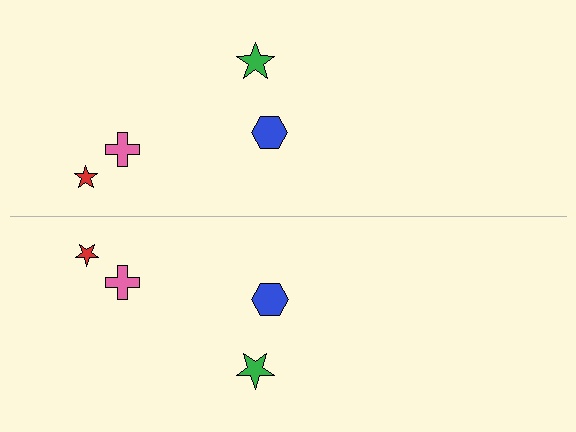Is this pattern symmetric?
Yes, this pattern has bilateral (reflection) symmetry.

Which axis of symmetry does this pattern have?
The pattern has a horizontal axis of symmetry running through the center of the image.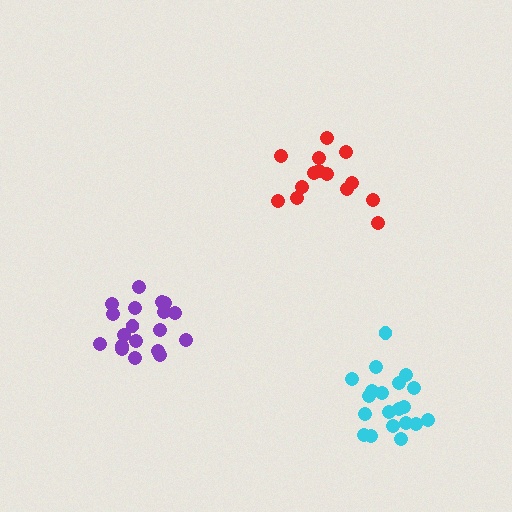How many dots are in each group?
Group 1: 20 dots, Group 2: 14 dots, Group 3: 19 dots (53 total).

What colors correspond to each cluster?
The clusters are colored: cyan, red, purple.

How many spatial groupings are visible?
There are 3 spatial groupings.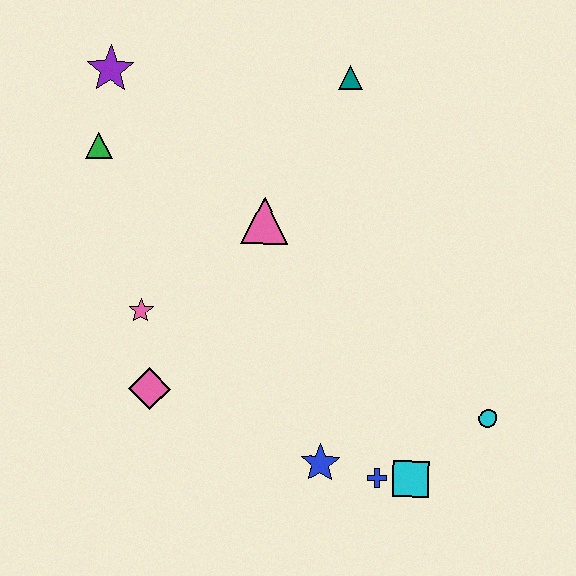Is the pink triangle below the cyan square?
No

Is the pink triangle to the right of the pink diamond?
Yes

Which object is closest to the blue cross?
The cyan square is closest to the blue cross.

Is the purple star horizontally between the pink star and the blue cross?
No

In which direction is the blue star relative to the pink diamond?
The blue star is to the right of the pink diamond.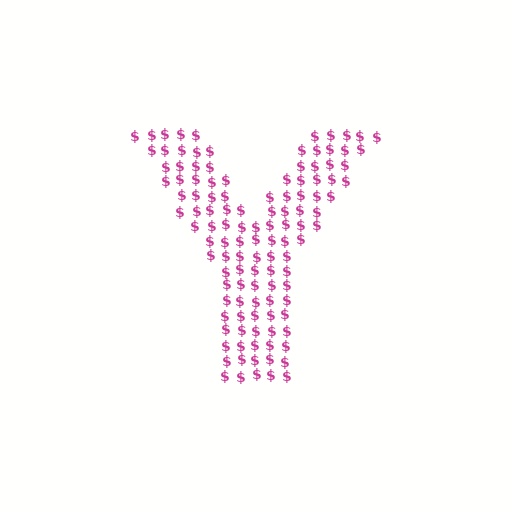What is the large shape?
The large shape is the letter Y.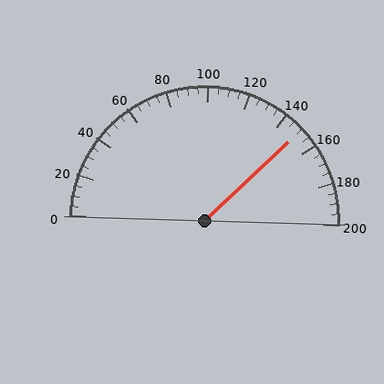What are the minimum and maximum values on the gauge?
The gauge ranges from 0 to 200.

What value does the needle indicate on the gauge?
The needle indicates approximately 150.